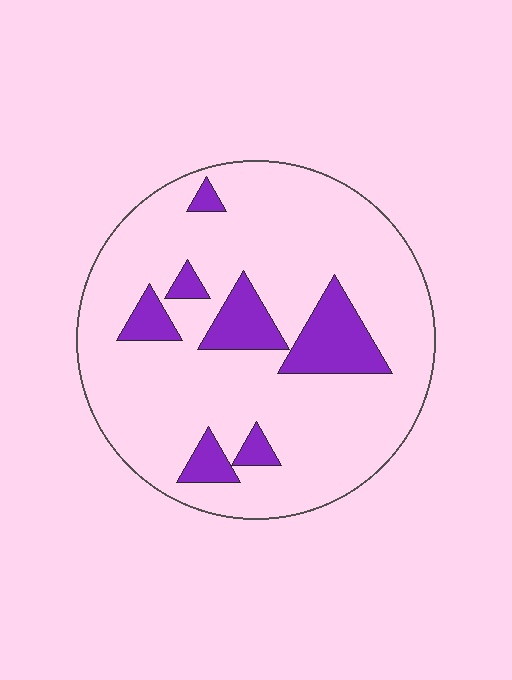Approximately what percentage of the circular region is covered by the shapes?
Approximately 15%.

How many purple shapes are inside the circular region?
7.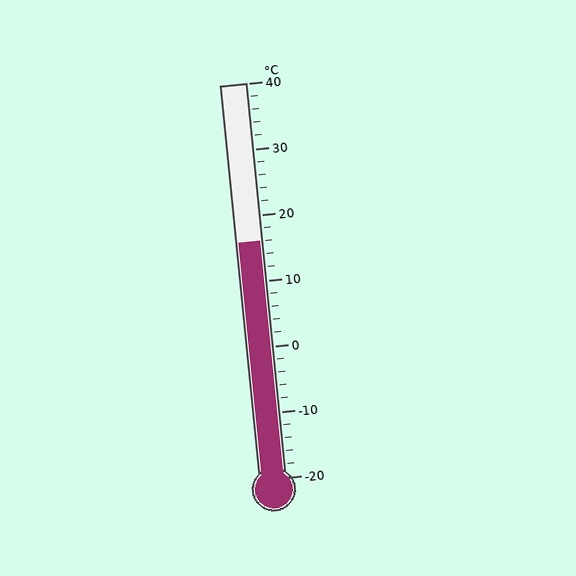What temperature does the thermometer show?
The thermometer shows approximately 16°C.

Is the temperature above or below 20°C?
The temperature is below 20°C.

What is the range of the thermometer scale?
The thermometer scale ranges from -20°C to 40°C.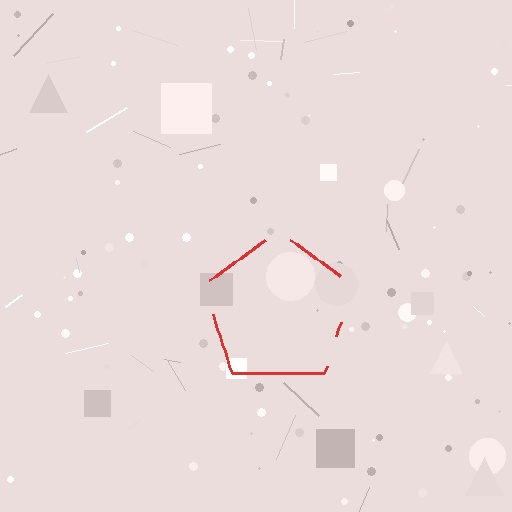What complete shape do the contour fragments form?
The contour fragments form a pentagon.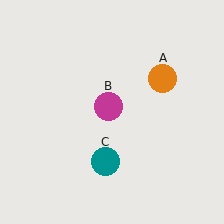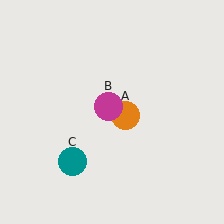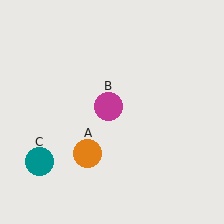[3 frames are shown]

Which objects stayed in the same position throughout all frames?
Magenta circle (object B) remained stationary.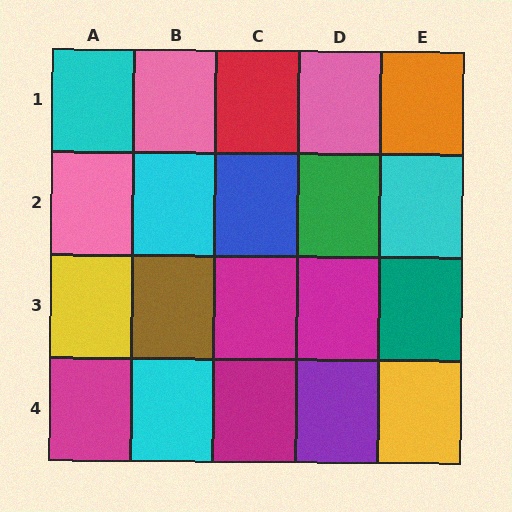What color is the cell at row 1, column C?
Red.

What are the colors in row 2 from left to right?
Pink, cyan, blue, green, cyan.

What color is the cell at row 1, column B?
Pink.